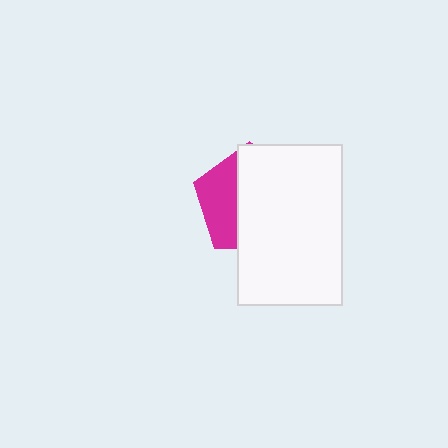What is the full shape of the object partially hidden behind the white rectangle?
The partially hidden object is a magenta pentagon.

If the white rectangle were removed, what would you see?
You would see the complete magenta pentagon.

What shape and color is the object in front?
The object in front is a white rectangle.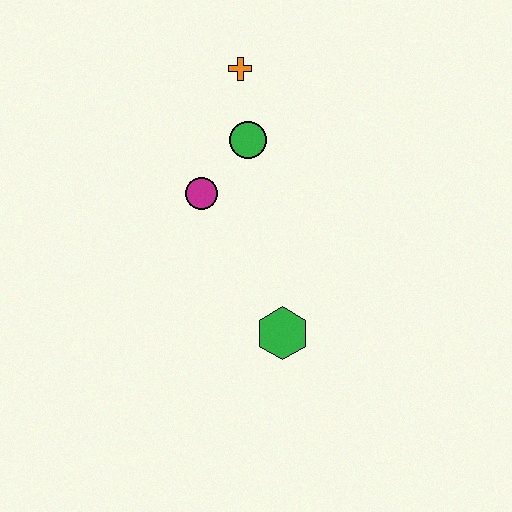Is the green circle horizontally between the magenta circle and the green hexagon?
Yes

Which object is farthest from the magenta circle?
The green hexagon is farthest from the magenta circle.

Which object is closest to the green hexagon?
The magenta circle is closest to the green hexagon.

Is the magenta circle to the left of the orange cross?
Yes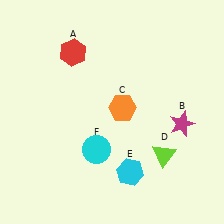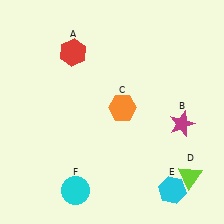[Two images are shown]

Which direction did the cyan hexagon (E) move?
The cyan hexagon (E) moved right.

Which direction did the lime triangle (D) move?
The lime triangle (D) moved right.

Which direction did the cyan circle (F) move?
The cyan circle (F) moved down.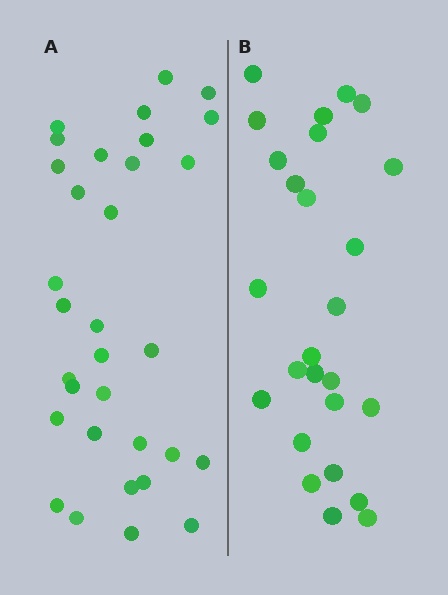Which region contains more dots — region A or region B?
Region A (the left region) has more dots.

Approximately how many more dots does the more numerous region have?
Region A has about 6 more dots than region B.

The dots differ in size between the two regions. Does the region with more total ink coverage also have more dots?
No. Region B has more total ink coverage because its dots are larger, but region A actually contains more individual dots. Total area can be misleading — the number of items is what matters here.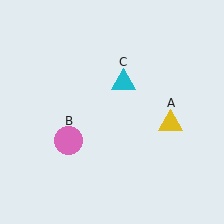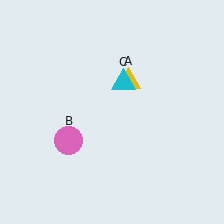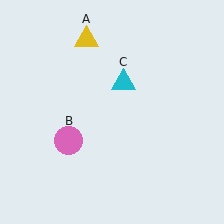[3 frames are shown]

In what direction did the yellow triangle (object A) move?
The yellow triangle (object A) moved up and to the left.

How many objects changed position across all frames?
1 object changed position: yellow triangle (object A).